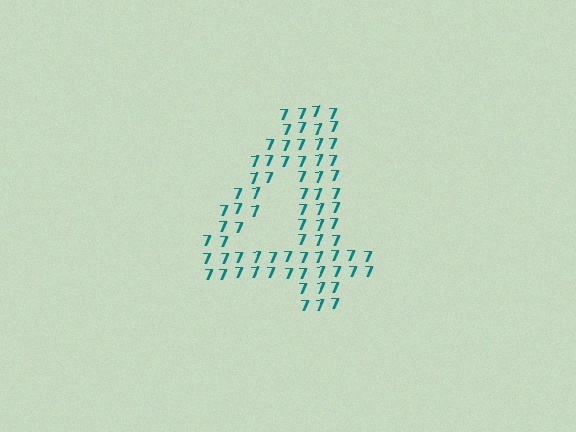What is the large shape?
The large shape is the digit 4.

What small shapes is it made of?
It is made of small digit 7's.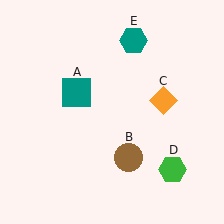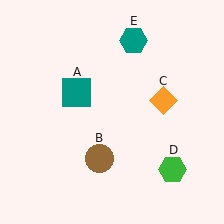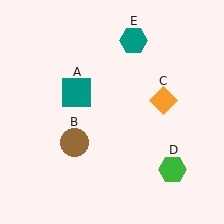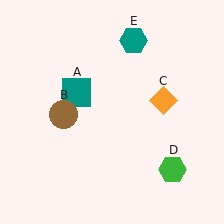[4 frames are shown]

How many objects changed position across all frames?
1 object changed position: brown circle (object B).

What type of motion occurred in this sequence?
The brown circle (object B) rotated clockwise around the center of the scene.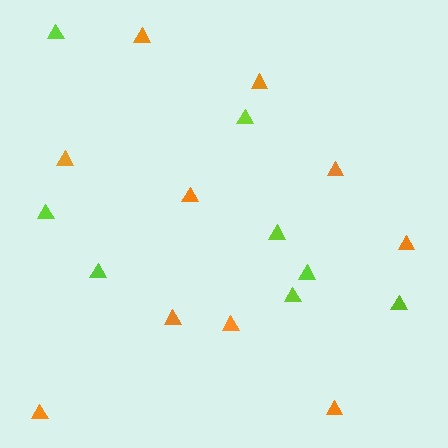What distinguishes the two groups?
There are 2 groups: one group of orange triangles (10) and one group of lime triangles (8).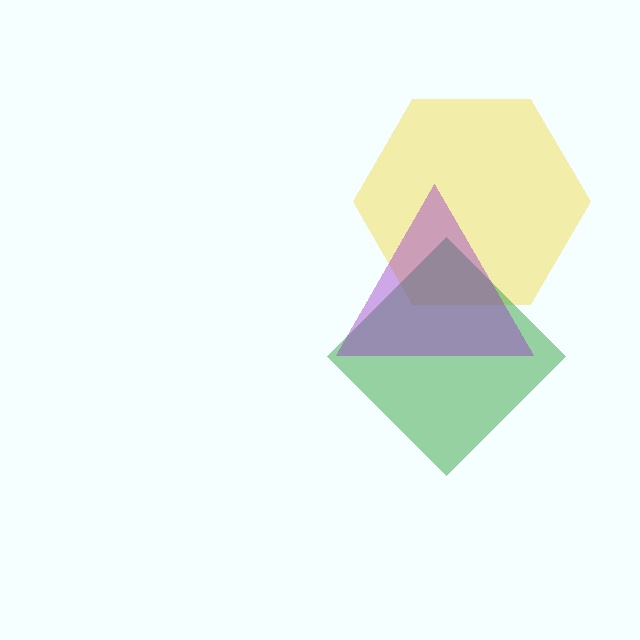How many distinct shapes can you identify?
There are 3 distinct shapes: a yellow hexagon, a green diamond, a purple triangle.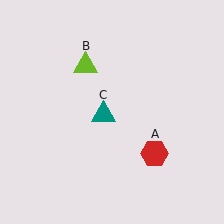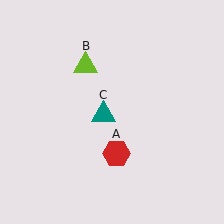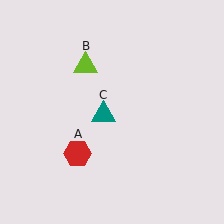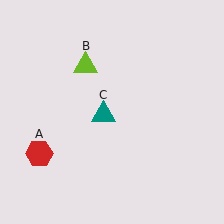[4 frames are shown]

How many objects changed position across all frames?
1 object changed position: red hexagon (object A).